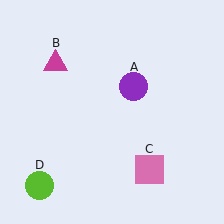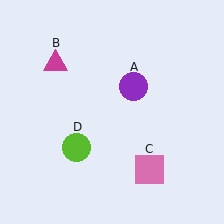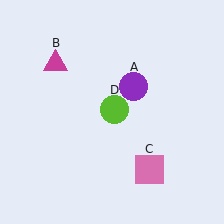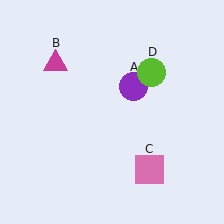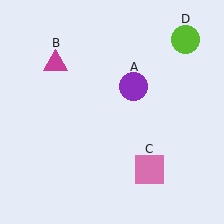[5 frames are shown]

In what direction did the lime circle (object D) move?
The lime circle (object D) moved up and to the right.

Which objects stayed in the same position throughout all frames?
Purple circle (object A) and magenta triangle (object B) and pink square (object C) remained stationary.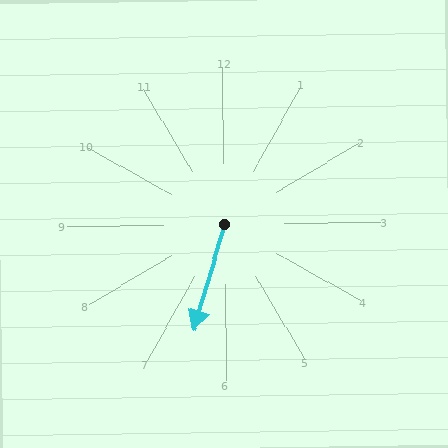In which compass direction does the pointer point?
South.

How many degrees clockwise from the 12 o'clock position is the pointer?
Approximately 197 degrees.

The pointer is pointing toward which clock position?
Roughly 7 o'clock.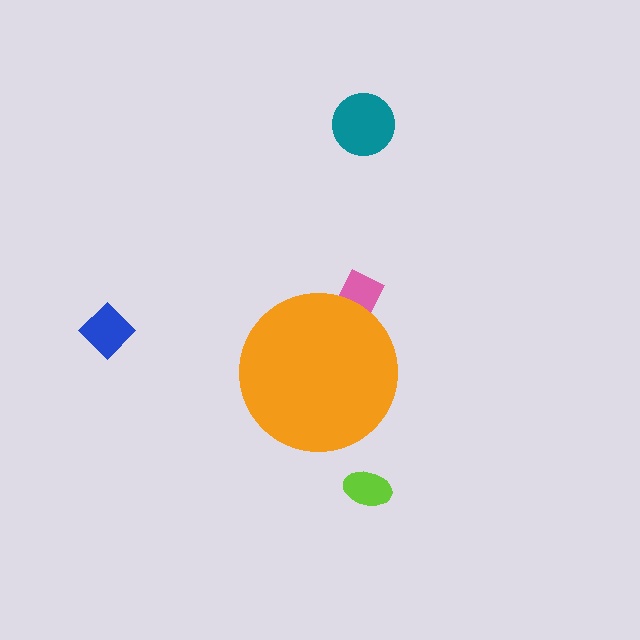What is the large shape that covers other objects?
An orange circle.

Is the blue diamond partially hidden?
No, the blue diamond is fully visible.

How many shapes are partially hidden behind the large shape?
1 shape is partially hidden.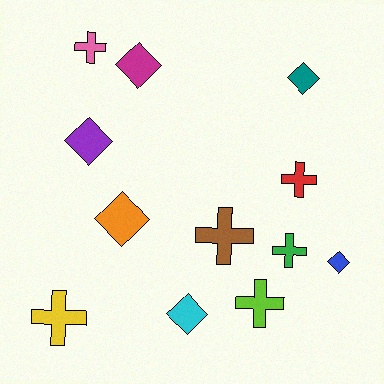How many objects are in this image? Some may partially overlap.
There are 12 objects.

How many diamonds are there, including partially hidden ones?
There are 6 diamonds.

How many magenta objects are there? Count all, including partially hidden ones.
There is 1 magenta object.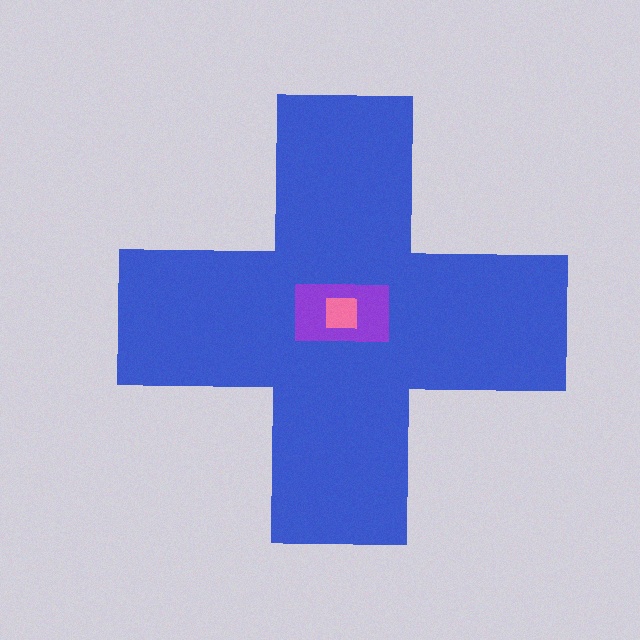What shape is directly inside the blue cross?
The purple rectangle.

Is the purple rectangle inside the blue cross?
Yes.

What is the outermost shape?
The blue cross.